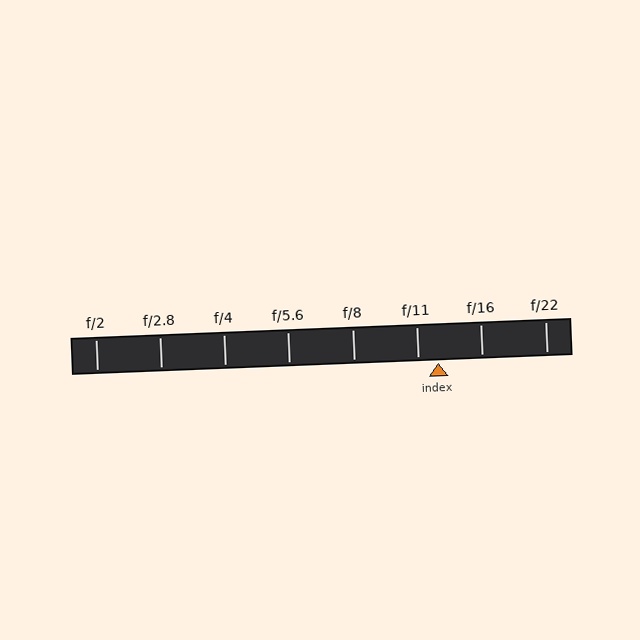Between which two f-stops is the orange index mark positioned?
The index mark is between f/11 and f/16.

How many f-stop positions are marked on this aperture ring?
There are 8 f-stop positions marked.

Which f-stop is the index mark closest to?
The index mark is closest to f/11.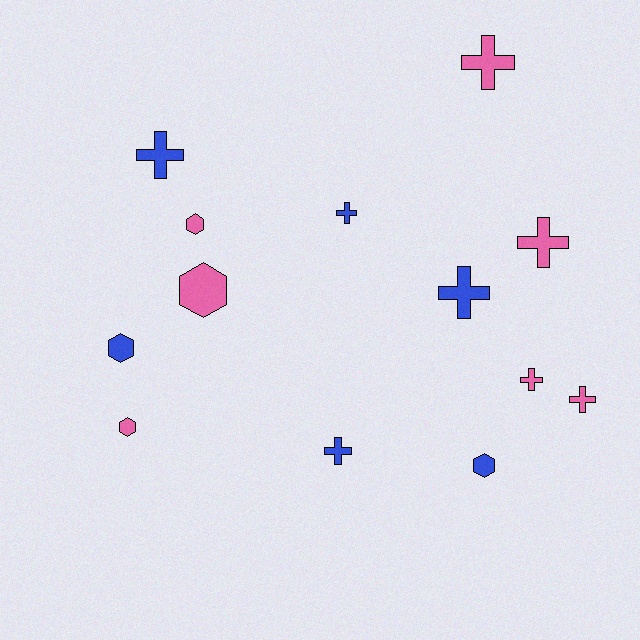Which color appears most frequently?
Pink, with 7 objects.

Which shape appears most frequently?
Cross, with 8 objects.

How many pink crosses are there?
There are 4 pink crosses.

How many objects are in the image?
There are 13 objects.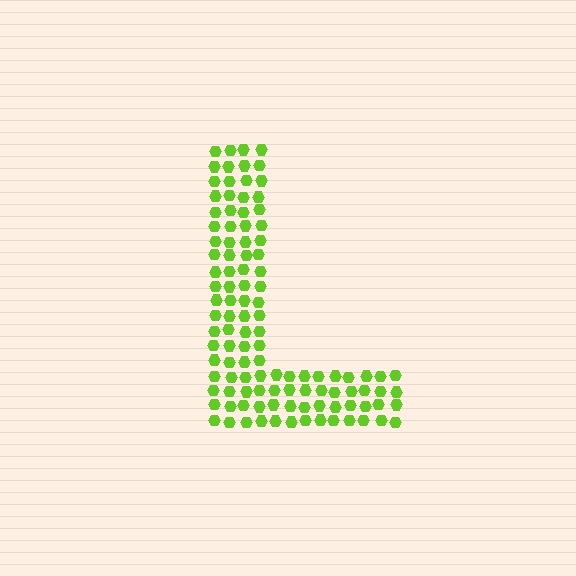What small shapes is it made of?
It is made of small hexagons.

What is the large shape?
The large shape is the letter L.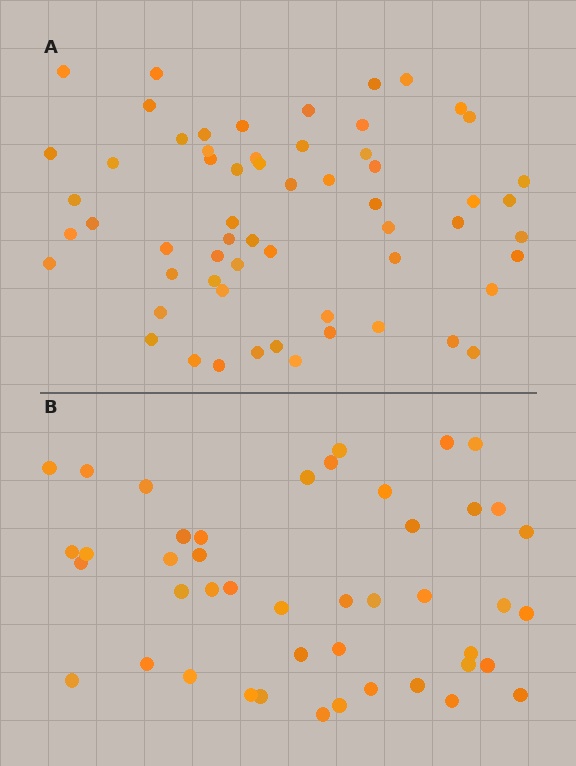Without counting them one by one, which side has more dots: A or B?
Region A (the top region) has more dots.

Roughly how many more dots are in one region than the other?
Region A has approximately 15 more dots than region B.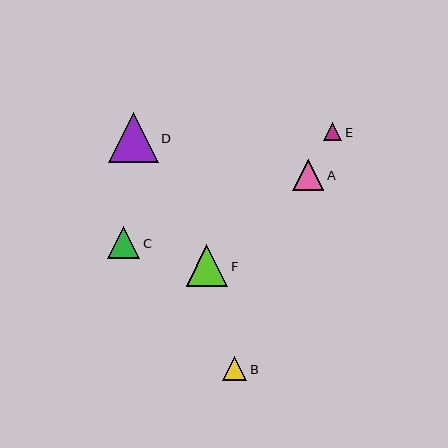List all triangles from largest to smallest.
From largest to smallest: D, F, C, A, B, E.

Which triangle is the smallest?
Triangle E is the smallest with a size of approximately 18 pixels.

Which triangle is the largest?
Triangle D is the largest with a size of approximately 50 pixels.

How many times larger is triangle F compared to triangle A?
Triangle F is approximately 1.3 times the size of triangle A.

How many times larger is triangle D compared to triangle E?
Triangle D is approximately 2.7 times the size of triangle E.